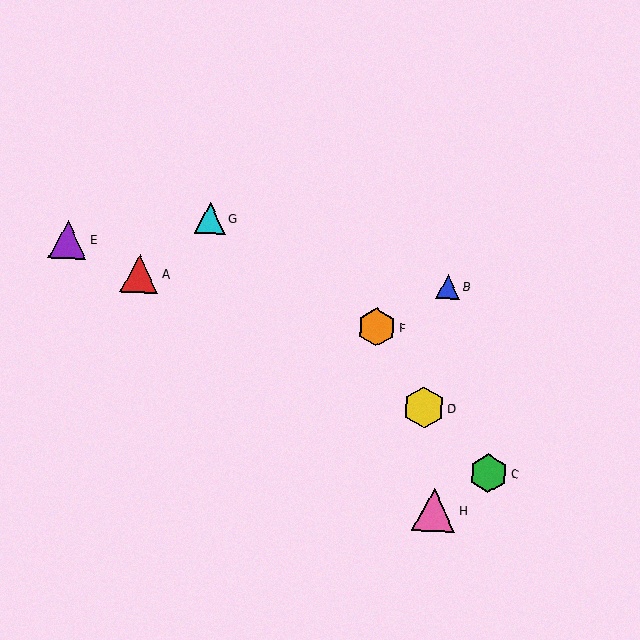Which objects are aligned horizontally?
Objects A, B are aligned horizontally.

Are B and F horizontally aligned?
No, B is at y≈287 and F is at y≈327.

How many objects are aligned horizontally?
2 objects (A, B) are aligned horizontally.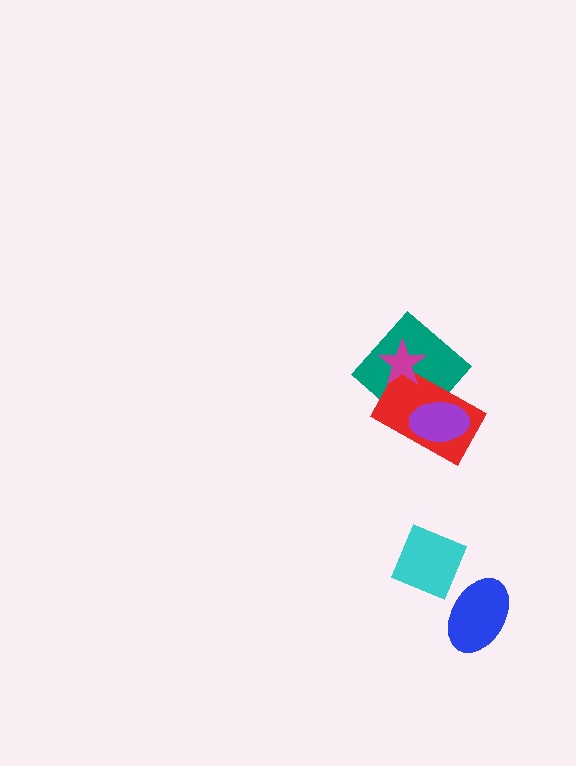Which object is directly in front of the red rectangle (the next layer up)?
The purple ellipse is directly in front of the red rectangle.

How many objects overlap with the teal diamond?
3 objects overlap with the teal diamond.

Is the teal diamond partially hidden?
Yes, it is partially covered by another shape.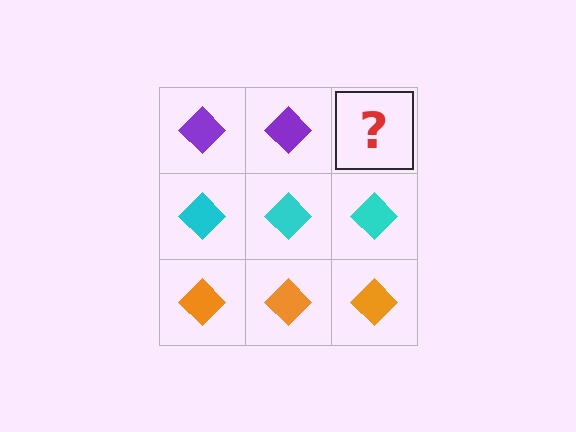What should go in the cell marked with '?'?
The missing cell should contain a purple diamond.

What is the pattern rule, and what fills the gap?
The rule is that each row has a consistent color. The gap should be filled with a purple diamond.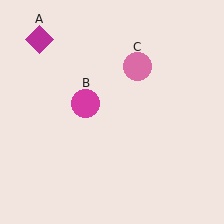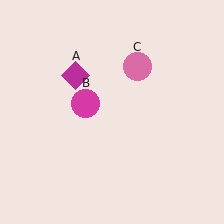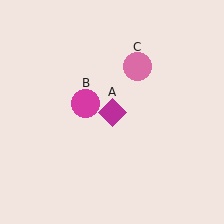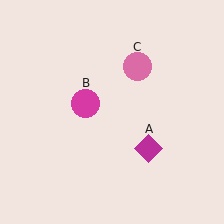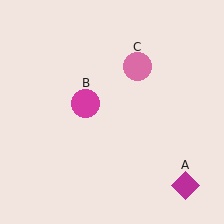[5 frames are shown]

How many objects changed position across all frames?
1 object changed position: magenta diamond (object A).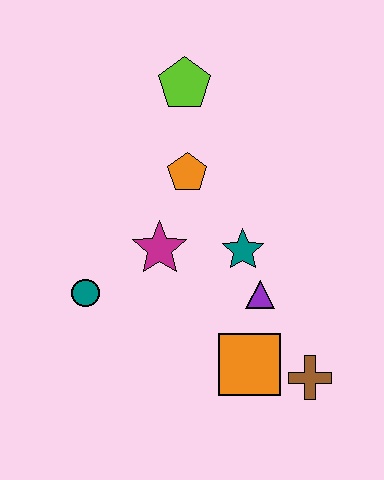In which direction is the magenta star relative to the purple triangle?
The magenta star is to the left of the purple triangle.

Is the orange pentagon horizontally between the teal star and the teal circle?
Yes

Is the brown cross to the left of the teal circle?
No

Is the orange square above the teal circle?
No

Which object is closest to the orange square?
The brown cross is closest to the orange square.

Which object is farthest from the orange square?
The lime pentagon is farthest from the orange square.